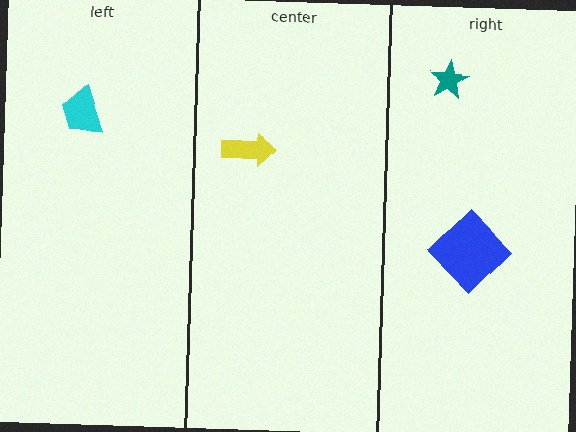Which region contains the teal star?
The right region.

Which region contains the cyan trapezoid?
The left region.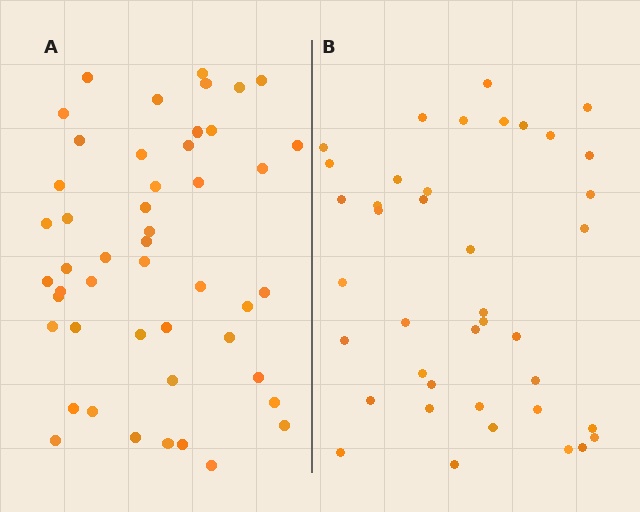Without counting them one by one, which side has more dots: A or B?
Region A (the left region) has more dots.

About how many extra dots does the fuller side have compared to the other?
Region A has roughly 8 or so more dots than region B.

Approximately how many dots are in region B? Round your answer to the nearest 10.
About 40 dots.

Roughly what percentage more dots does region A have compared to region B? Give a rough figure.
About 20% more.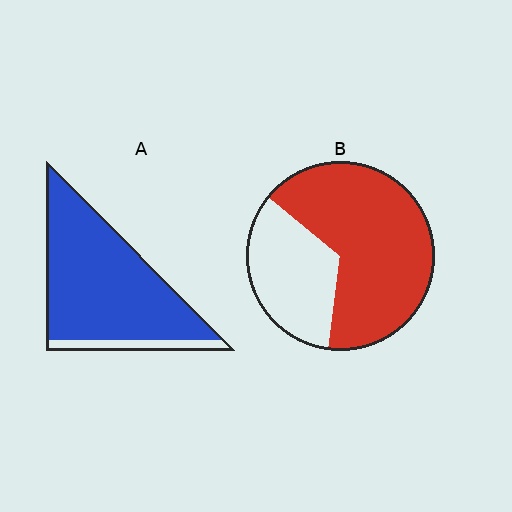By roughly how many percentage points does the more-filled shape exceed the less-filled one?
By roughly 20 percentage points (A over B).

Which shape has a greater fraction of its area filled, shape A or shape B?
Shape A.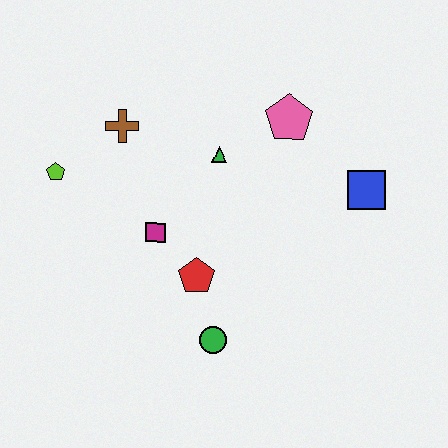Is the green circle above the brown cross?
No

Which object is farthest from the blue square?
The lime pentagon is farthest from the blue square.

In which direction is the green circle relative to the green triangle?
The green circle is below the green triangle.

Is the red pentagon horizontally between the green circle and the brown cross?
Yes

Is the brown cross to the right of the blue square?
No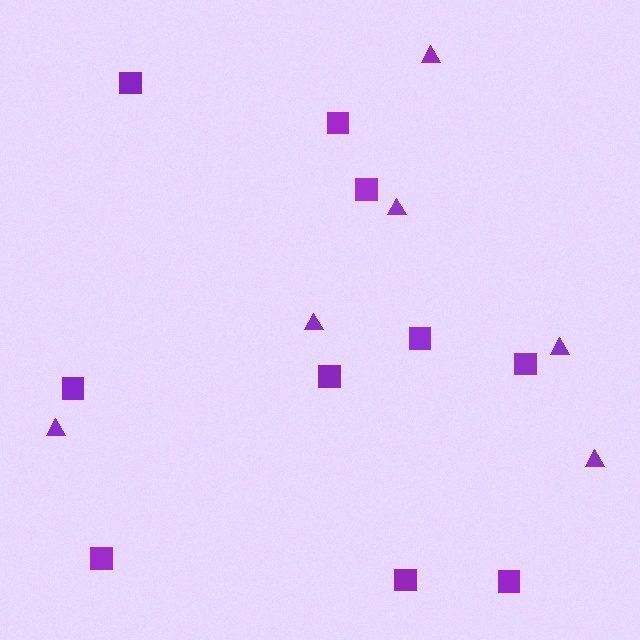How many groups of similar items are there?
There are 2 groups: one group of squares (10) and one group of triangles (6).